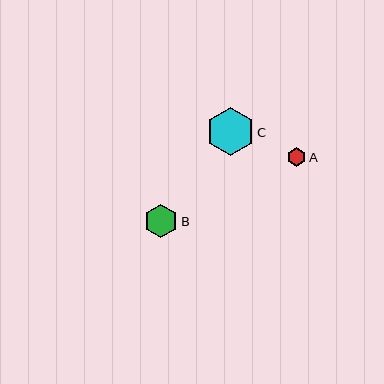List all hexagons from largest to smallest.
From largest to smallest: C, B, A.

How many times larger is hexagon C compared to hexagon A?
Hexagon C is approximately 2.6 times the size of hexagon A.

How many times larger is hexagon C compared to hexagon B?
Hexagon C is approximately 1.4 times the size of hexagon B.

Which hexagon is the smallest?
Hexagon A is the smallest with a size of approximately 19 pixels.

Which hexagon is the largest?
Hexagon C is the largest with a size of approximately 48 pixels.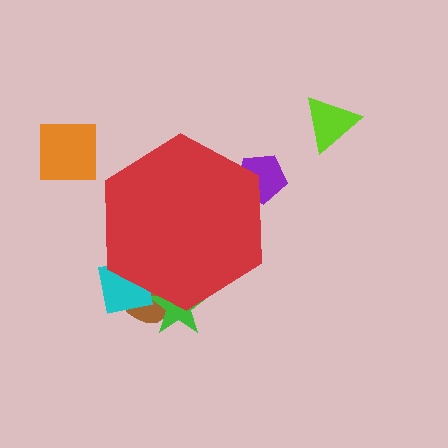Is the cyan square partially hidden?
Yes, the cyan square is partially hidden behind the red hexagon.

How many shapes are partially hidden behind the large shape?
4 shapes are partially hidden.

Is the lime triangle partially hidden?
No, the lime triangle is fully visible.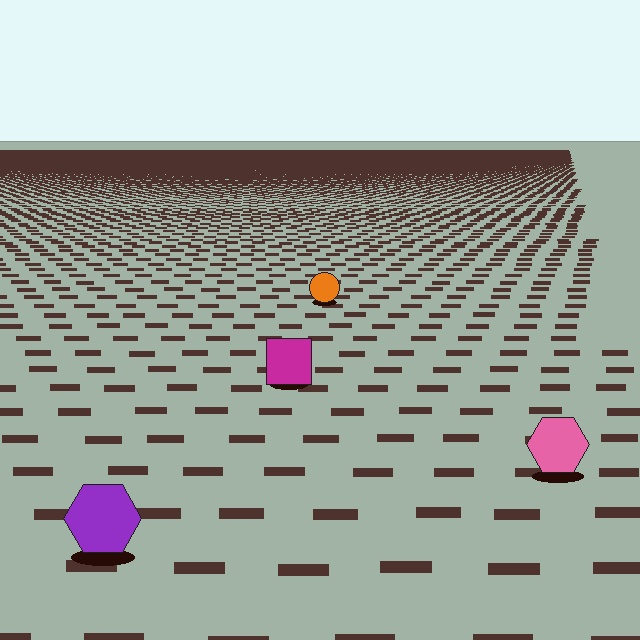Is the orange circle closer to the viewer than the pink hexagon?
No. The pink hexagon is closer — you can tell from the texture gradient: the ground texture is coarser near it.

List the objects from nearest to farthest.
From nearest to farthest: the purple hexagon, the pink hexagon, the magenta square, the orange circle.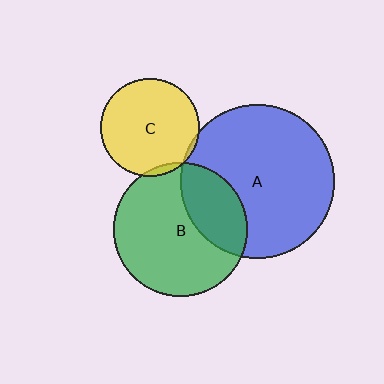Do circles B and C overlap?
Yes.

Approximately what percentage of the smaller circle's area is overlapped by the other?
Approximately 5%.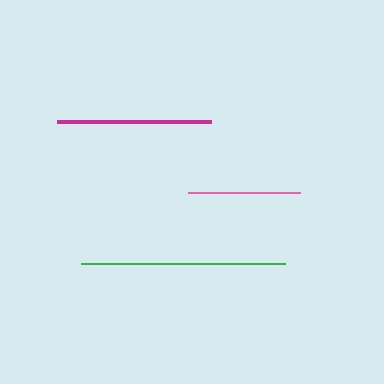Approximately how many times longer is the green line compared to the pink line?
The green line is approximately 1.8 times the length of the pink line.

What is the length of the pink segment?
The pink segment is approximately 112 pixels long.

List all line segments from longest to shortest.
From longest to shortest: green, magenta, pink.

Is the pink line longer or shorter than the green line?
The green line is longer than the pink line.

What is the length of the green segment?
The green segment is approximately 204 pixels long.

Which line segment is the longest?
The green line is the longest at approximately 204 pixels.